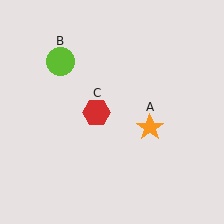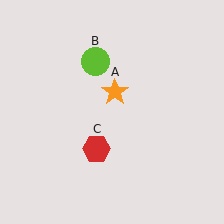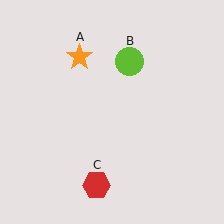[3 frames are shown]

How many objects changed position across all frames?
3 objects changed position: orange star (object A), lime circle (object B), red hexagon (object C).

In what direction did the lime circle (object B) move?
The lime circle (object B) moved right.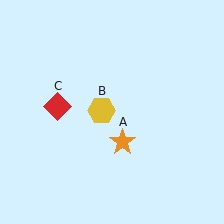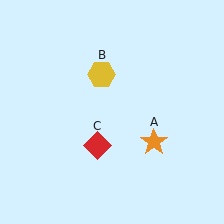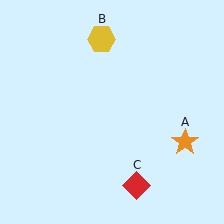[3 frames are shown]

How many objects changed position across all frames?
3 objects changed position: orange star (object A), yellow hexagon (object B), red diamond (object C).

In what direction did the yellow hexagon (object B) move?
The yellow hexagon (object B) moved up.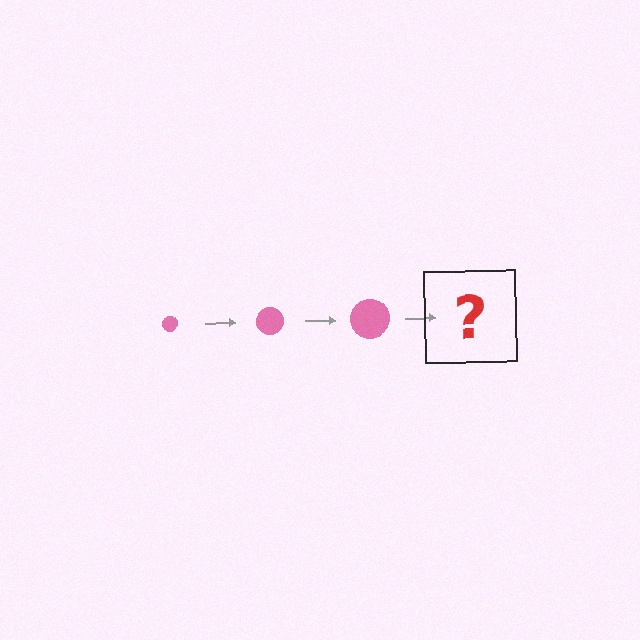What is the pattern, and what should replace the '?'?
The pattern is that the circle gets progressively larger each step. The '?' should be a pink circle, larger than the previous one.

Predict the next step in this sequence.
The next step is a pink circle, larger than the previous one.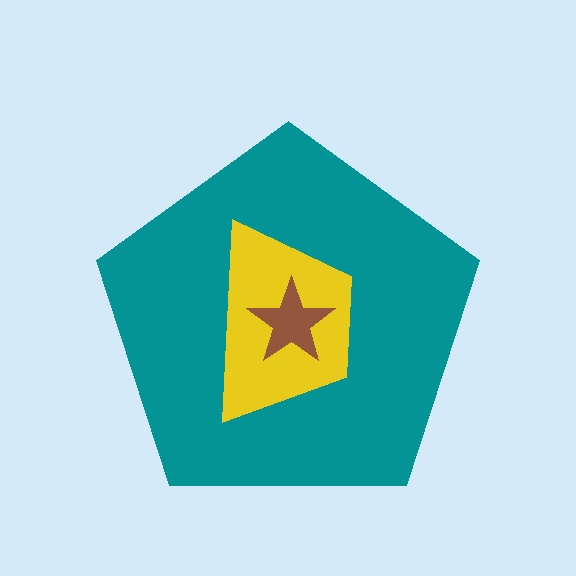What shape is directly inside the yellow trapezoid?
The brown star.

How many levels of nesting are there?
3.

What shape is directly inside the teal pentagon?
The yellow trapezoid.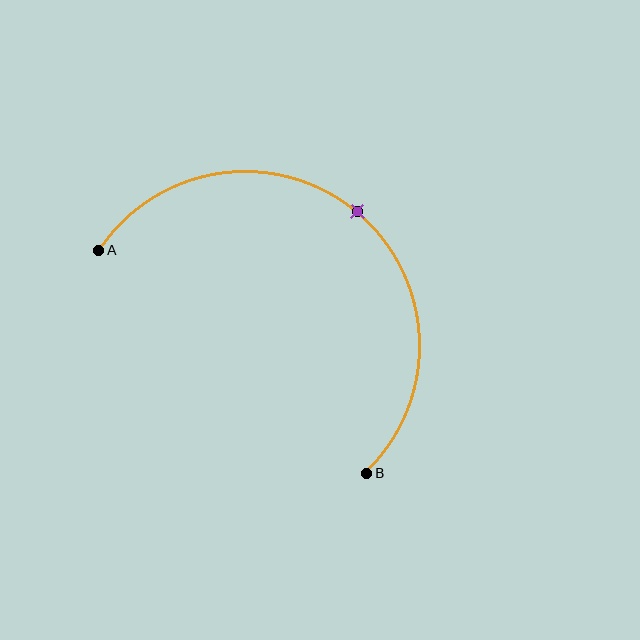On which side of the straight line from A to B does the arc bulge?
The arc bulges above and to the right of the straight line connecting A and B.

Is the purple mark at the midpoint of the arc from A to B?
Yes. The purple mark lies on the arc at equal arc-length from both A and B — it is the arc midpoint.